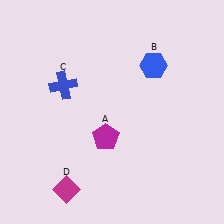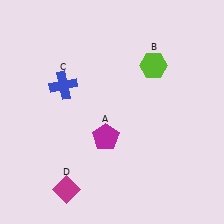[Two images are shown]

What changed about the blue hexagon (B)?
In Image 1, B is blue. In Image 2, it changed to lime.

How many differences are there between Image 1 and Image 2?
There is 1 difference between the two images.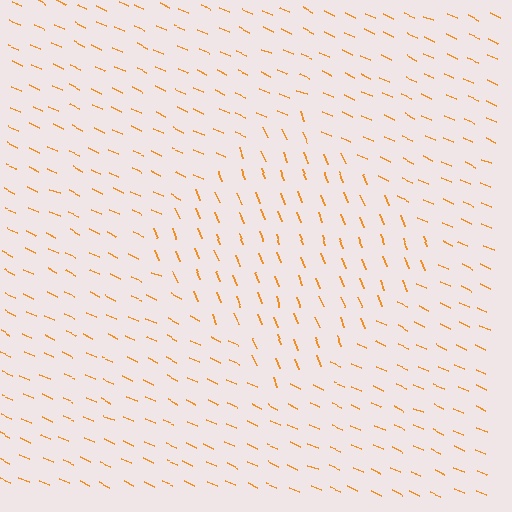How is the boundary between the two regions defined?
The boundary is defined purely by a change in line orientation (approximately 45 degrees difference). All lines are the same color and thickness.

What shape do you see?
I see a diamond.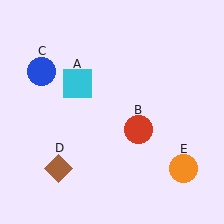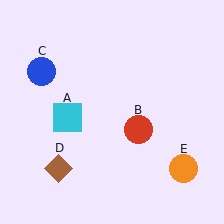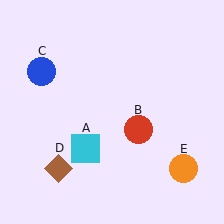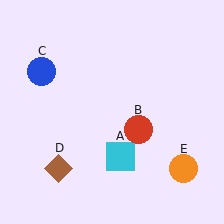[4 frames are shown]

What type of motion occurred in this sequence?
The cyan square (object A) rotated counterclockwise around the center of the scene.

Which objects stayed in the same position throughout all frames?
Red circle (object B) and blue circle (object C) and brown diamond (object D) and orange circle (object E) remained stationary.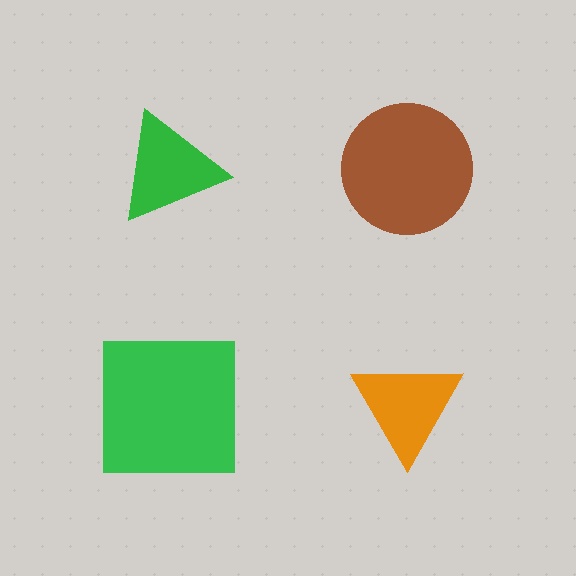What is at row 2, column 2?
An orange triangle.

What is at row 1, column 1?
A green triangle.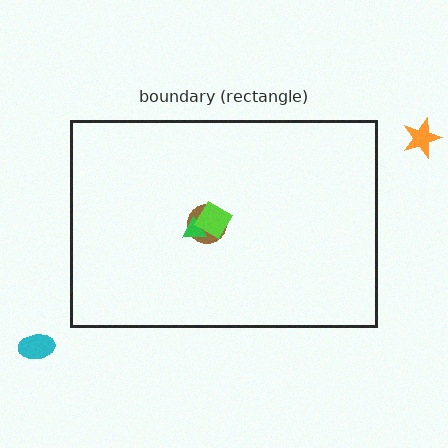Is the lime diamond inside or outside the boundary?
Inside.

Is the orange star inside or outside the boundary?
Outside.